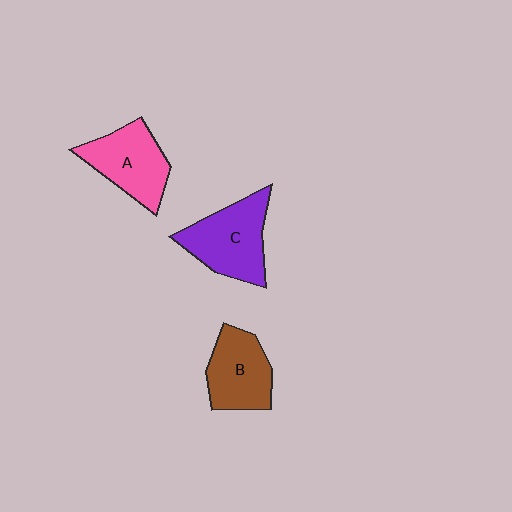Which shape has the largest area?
Shape C (purple).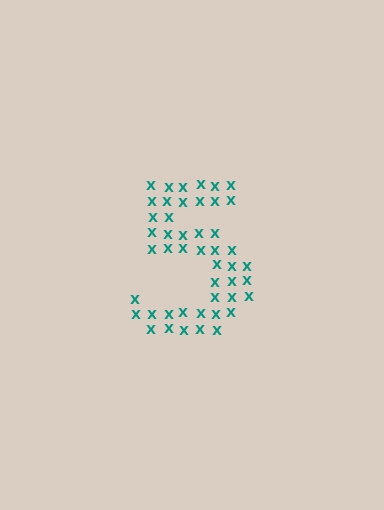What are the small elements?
The small elements are letter X's.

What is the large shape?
The large shape is the digit 5.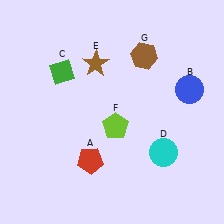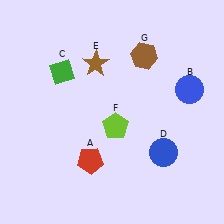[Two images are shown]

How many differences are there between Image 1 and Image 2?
There is 1 difference between the two images.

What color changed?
The circle (D) changed from cyan in Image 1 to blue in Image 2.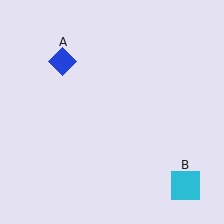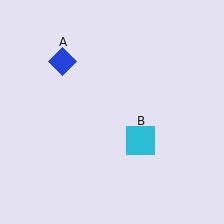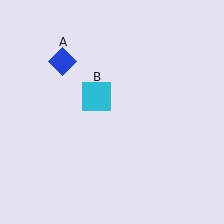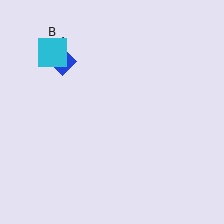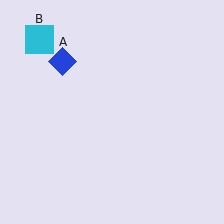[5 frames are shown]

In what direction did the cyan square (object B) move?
The cyan square (object B) moved up and to the left.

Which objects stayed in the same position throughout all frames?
Blue diamond (object A) remained stationary.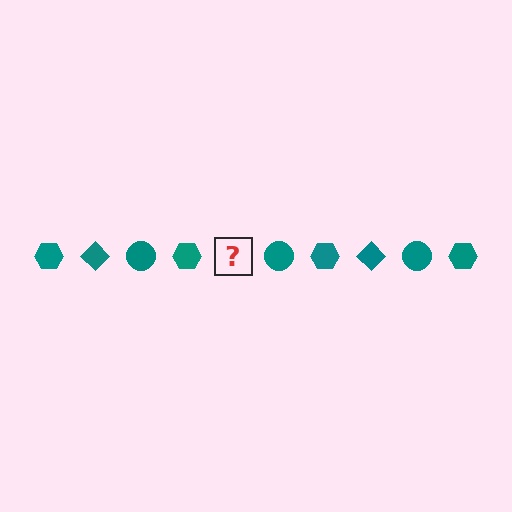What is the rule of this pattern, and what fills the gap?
The rule is that the pattern cycles through hexagon, diamond, circle shapes in teal. The gap should be filled with a teal diamond.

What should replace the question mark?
The question mark should be replaced with a teal diamond.